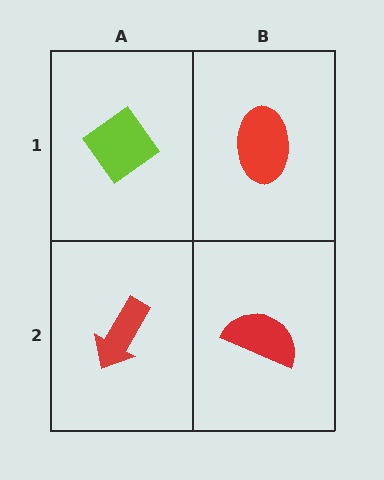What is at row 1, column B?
A red ellipse.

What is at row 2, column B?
A red semicircle.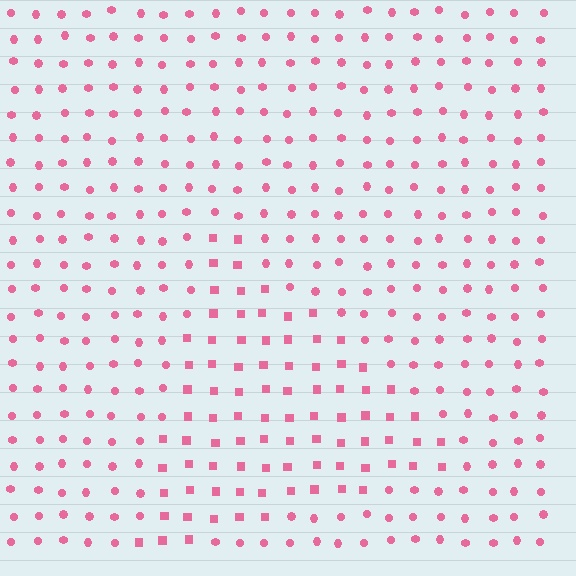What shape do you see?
I see a triangle.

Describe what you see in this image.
The image is filled with small pink elements arranged in a uniform grid. A triangle-shaped region contains squares, while the surrounding area contains circles. The boundary is defined purely by the change in element shape.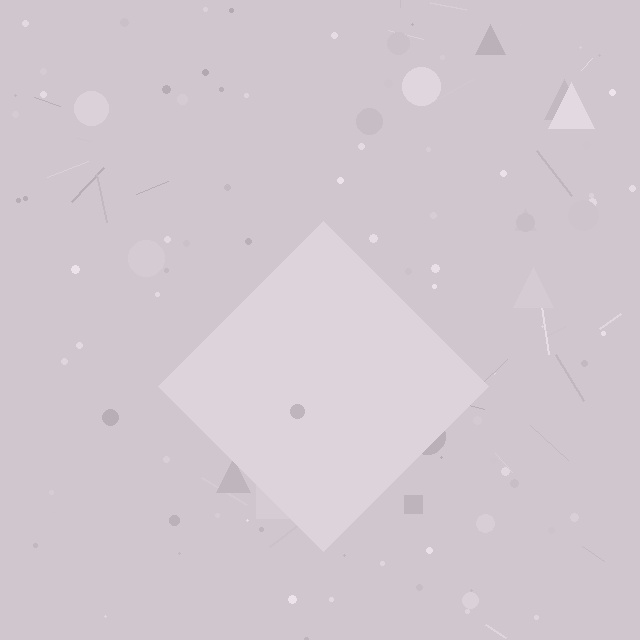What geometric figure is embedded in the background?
A diamond is embedded in the background.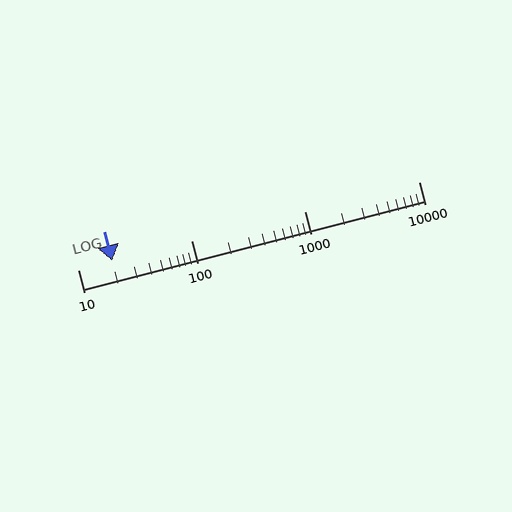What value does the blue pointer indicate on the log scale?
The pointer indicates approximately 20.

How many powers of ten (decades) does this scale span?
The scale spans 3 decades, from 10 to 10000.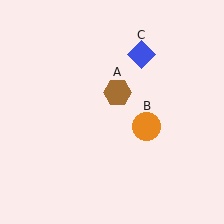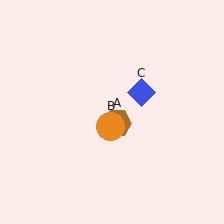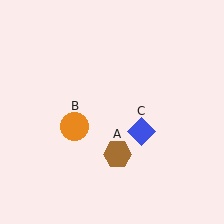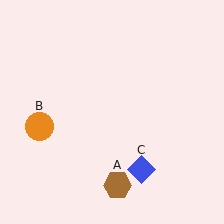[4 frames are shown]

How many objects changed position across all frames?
3 objects changed position: brown hexagon (object A), orange circle (object B), blue diamond (object C).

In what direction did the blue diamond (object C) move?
The blue diamond (object C) moved down.